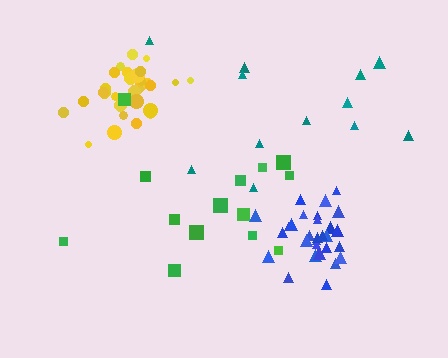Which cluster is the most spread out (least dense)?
Teal.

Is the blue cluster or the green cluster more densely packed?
Blue.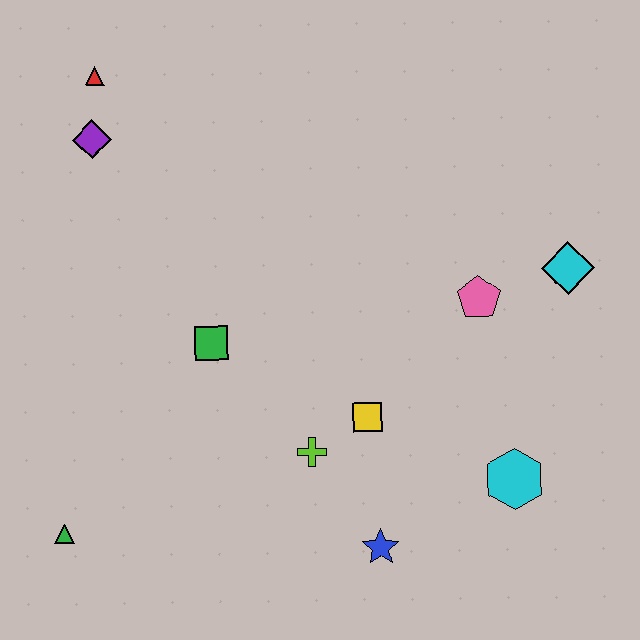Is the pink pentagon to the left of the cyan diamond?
Yes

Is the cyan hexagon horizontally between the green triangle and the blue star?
No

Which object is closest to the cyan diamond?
The pink pentagon is closest to the cyan diamond.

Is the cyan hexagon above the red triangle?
No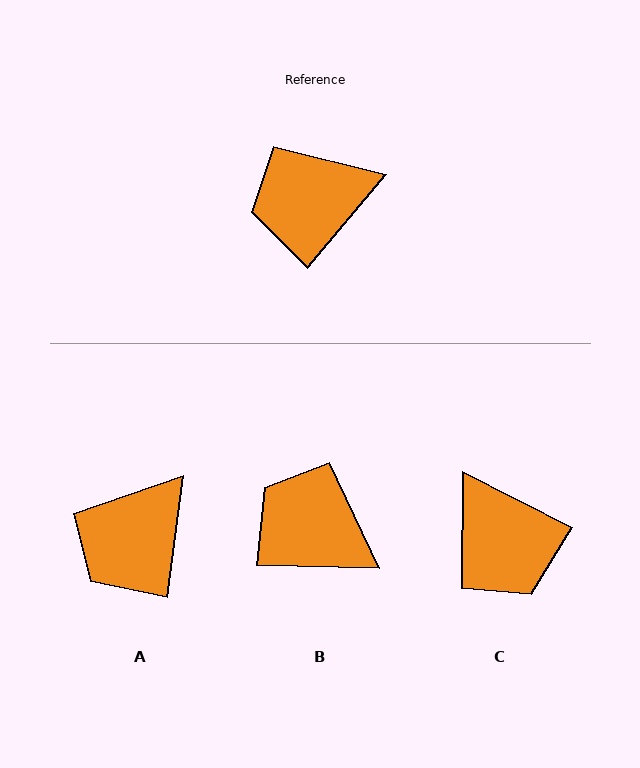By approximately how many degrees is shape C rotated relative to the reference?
Approximately 103 degrees counter-clockwise.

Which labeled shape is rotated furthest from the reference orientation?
C, about 103 degrees away.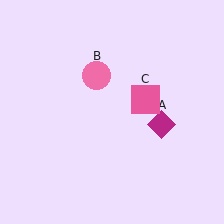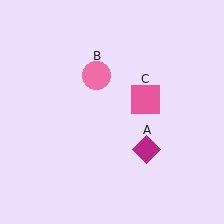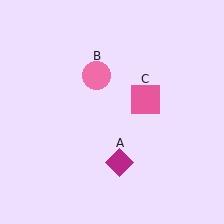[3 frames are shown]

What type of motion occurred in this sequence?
The magenta diamond (object A) rotated clockwise around the center of the scene.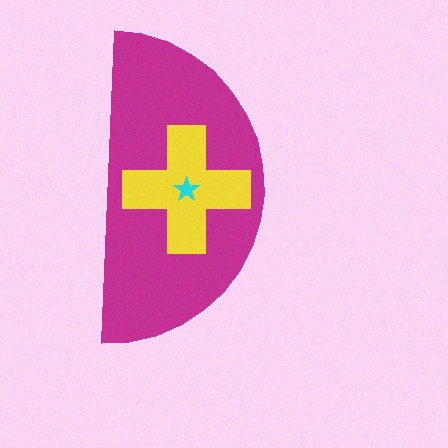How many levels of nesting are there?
3.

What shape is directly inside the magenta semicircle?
The yellow cross.